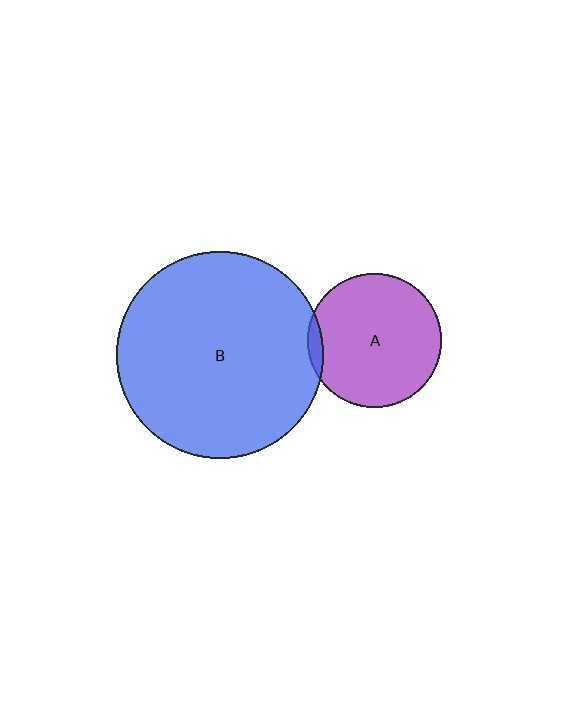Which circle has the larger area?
Circle B (blue).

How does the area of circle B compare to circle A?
Approximately 2.4 times.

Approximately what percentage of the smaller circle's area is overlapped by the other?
Approximately 5%.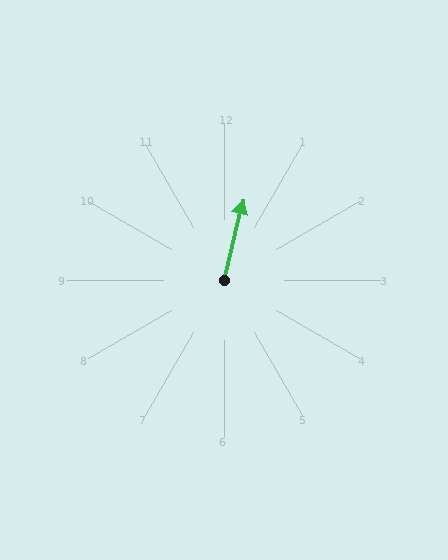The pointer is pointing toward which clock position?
Roughly 12 o'clock.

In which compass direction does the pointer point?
North.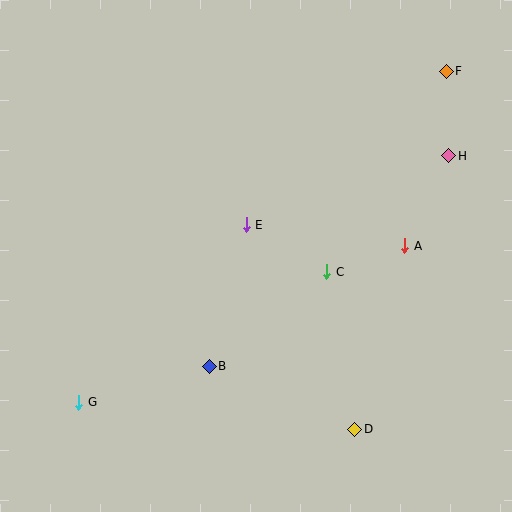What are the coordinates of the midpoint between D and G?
The midpoint between D and G is at (217, 416).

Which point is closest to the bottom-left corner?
Point G is closest to the bottom-left corner.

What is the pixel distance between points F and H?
The distance between F and H is 84 pixels.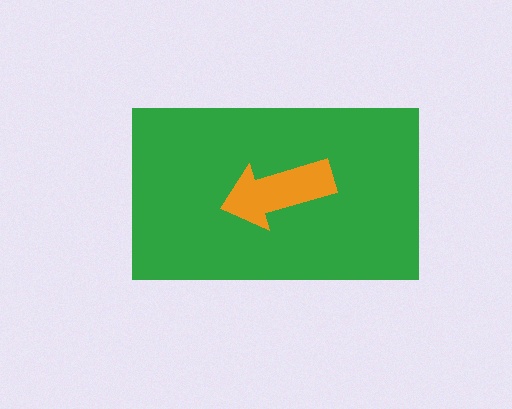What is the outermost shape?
The green rectangle.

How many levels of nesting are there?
2.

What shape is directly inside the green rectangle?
The orange arrow.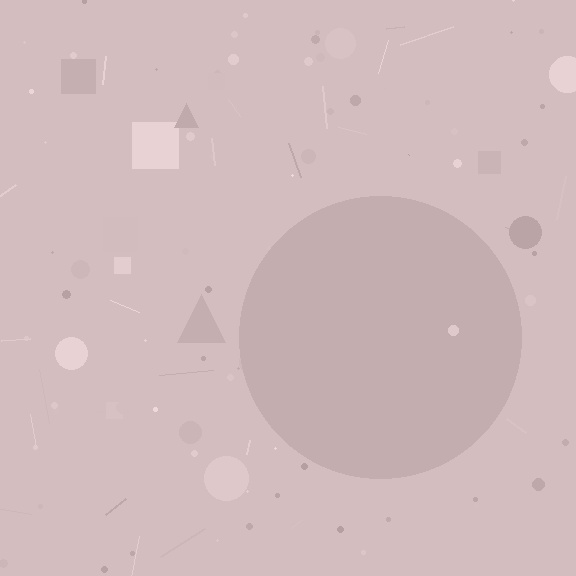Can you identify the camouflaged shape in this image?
The camouflaged shape is a circle.